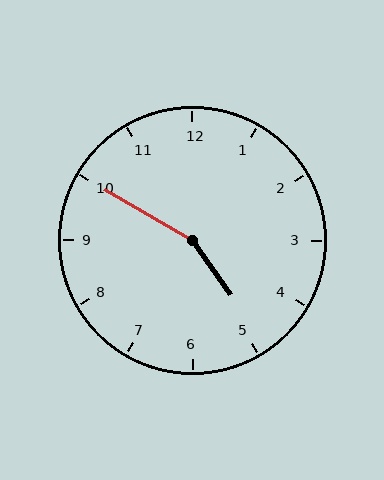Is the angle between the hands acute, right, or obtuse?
It is obtuse.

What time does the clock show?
4:50.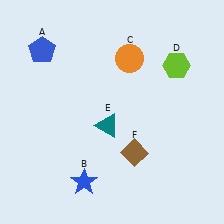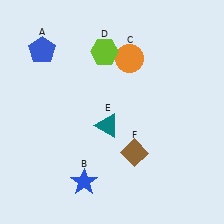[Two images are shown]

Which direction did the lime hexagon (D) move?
The lime hexagon (D) moved left.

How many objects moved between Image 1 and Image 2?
1 object moved between the two images.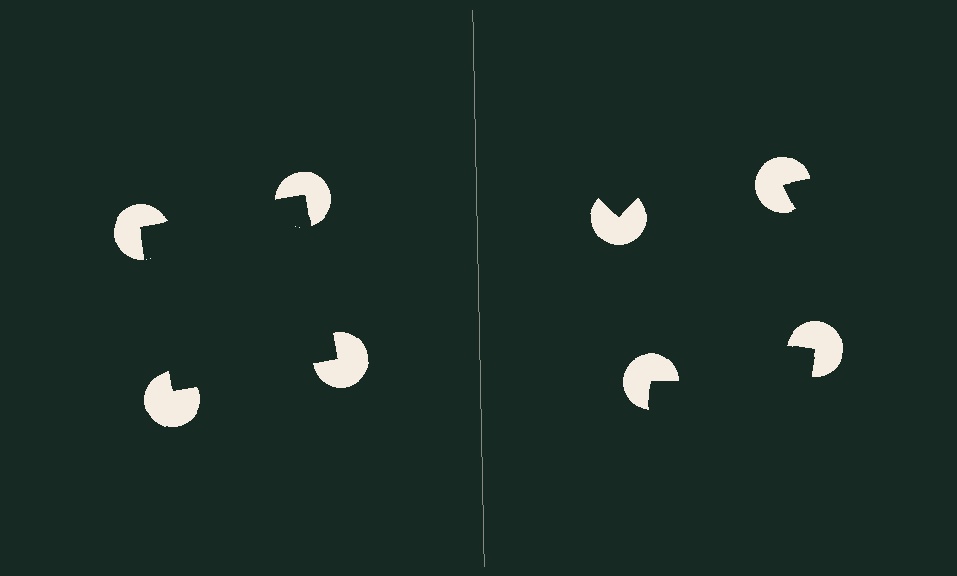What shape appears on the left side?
An illusory square.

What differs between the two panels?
The pac-man discs are positioned identically on both sides; only the wedge orientations differ. On the left they align to a square; on the right they are misaligned.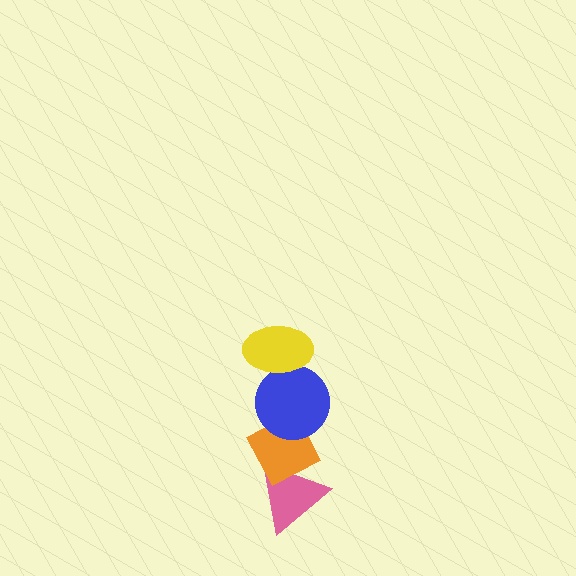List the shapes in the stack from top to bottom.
From top to bottom: the yellow ellipse, the blue circle, the orange diamond, the pink triangle.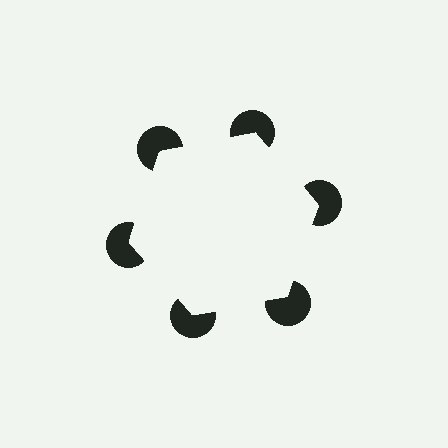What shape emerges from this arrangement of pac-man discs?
An illusory hexagon — its edges are inferred from the aligned wedge cuts in the pac-man discs, not physically drawn.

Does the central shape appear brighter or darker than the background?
It typically appears slightly brighter than the background, even though no actual brightness change is drawn.